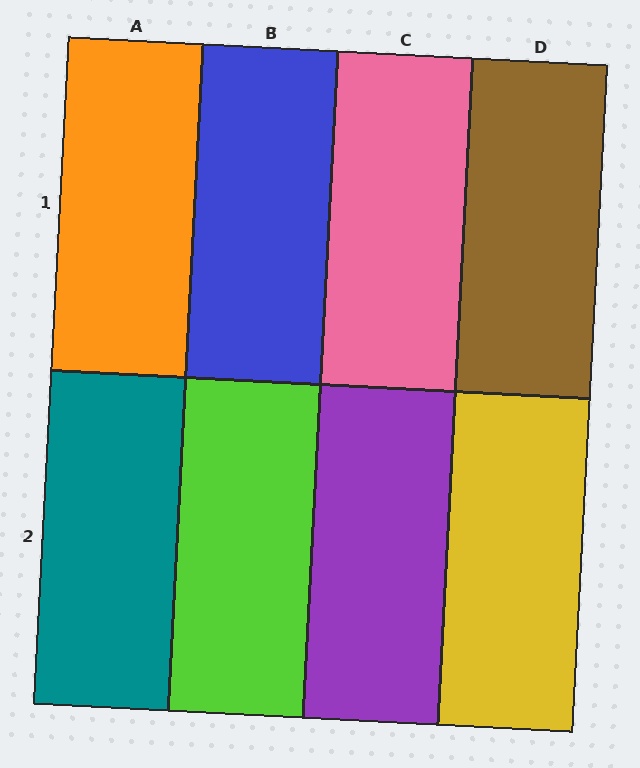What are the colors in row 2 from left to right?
Teal, lime, purple, yellow.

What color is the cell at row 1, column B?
Blue.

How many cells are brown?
1 cell is brown.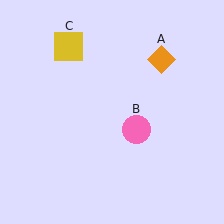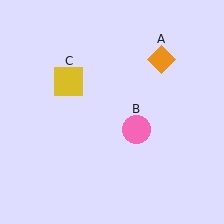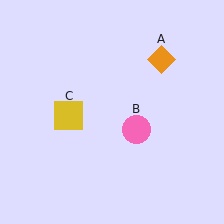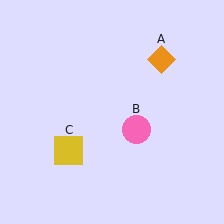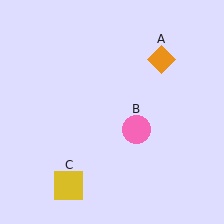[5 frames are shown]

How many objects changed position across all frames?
1 object changed position: yellow square (object C).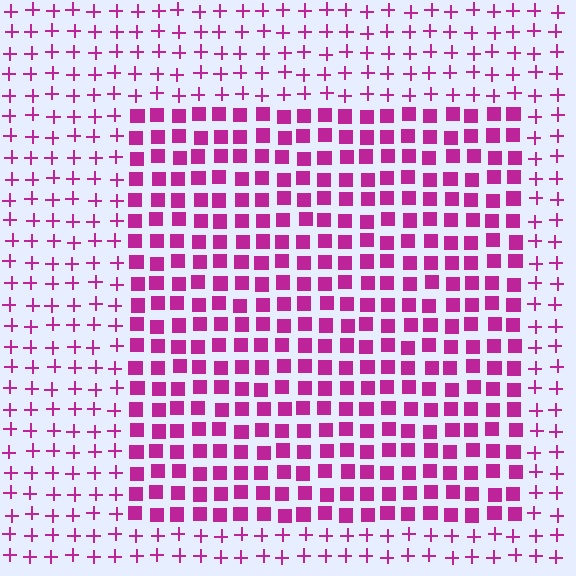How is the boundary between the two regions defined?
The boundary is defined by a change in element shape: squares inside vs. plus signs outside. All elements share the same color and spacing.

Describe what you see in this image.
The image is filled with small magenta elements arranged in a uniform grid. A rectangle-shaped region contains squares, while the surrounding area contains plus signs. The boundary is defined purely by the change in element shape.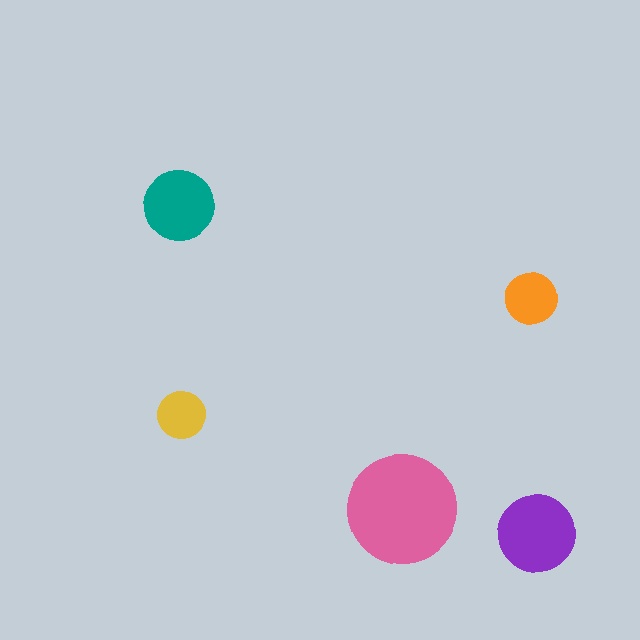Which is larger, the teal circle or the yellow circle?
The teal one.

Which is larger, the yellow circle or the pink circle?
The pink one.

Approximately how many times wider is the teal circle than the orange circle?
About 1.5 times wider.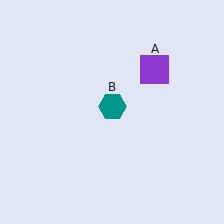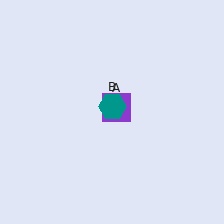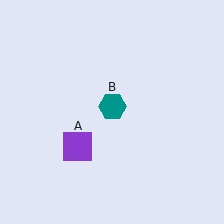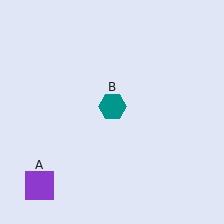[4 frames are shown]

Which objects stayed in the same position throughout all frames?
Teal hexagon (object B) remained stationary.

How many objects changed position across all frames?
1 object changed position: purple square (object A).